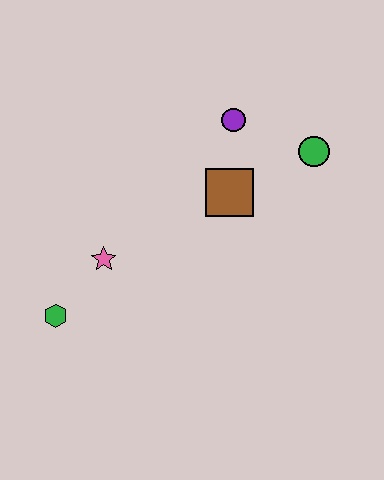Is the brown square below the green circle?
Yes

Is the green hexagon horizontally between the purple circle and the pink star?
No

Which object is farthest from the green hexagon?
The green circle is farthest from the green hexagon.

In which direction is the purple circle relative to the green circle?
The purple circle is to the left of the green circle.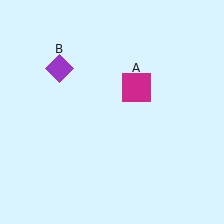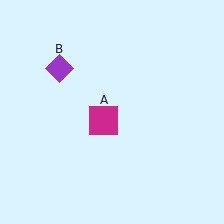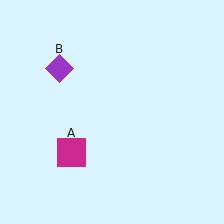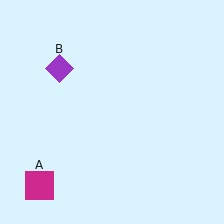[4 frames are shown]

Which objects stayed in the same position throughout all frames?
Purple diamond (object B) remained stationary.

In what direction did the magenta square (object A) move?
The magenta square (object A) moved down and to the left.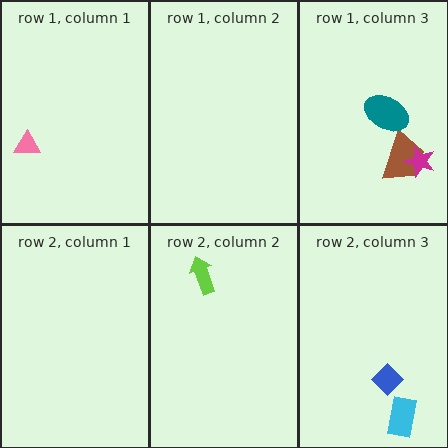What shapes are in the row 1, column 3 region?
The brown trapezoid, the magenta star, the teal ellipse.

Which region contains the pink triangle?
The row 1, column 1 region.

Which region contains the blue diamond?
The row 2, column 3 region.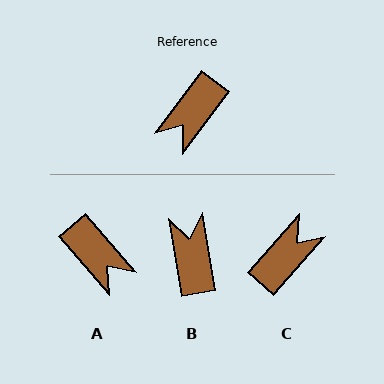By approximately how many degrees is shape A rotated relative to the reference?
Approximately 78 degrees counter-clockwise.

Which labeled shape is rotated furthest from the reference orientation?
C, about 176 degrees away.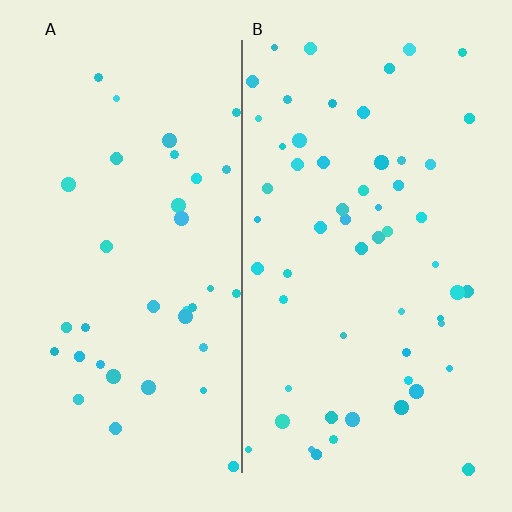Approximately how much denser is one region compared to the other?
Approximately 1.6× — region B over region A.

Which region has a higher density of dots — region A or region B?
B (the right).